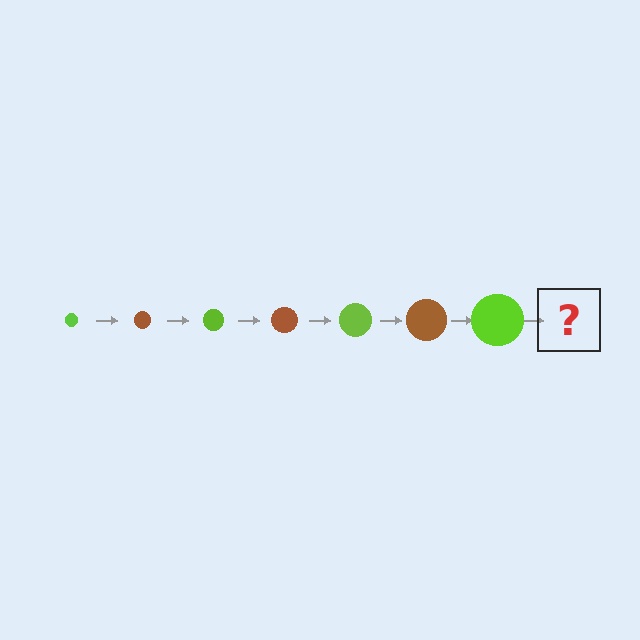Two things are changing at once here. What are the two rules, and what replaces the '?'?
The two rules are that the circle grows larger each step and the color cycles through lime and brown. The '?' should be a brown circle, larger than the previous one.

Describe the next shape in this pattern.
It should be a brown circle, larger than the previous one.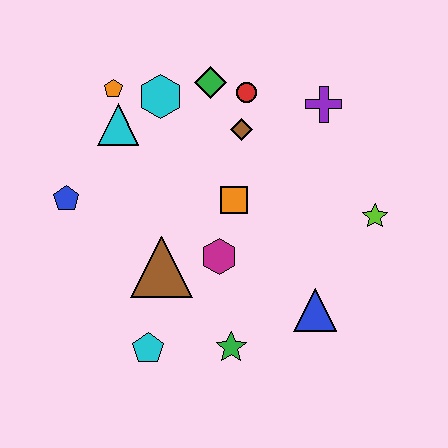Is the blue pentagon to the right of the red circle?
No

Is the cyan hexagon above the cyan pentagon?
Yes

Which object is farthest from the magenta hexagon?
The orange pentagon is farthest from the magenta hexagon.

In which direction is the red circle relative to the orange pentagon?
The red circle is to the right of the orange pentagon.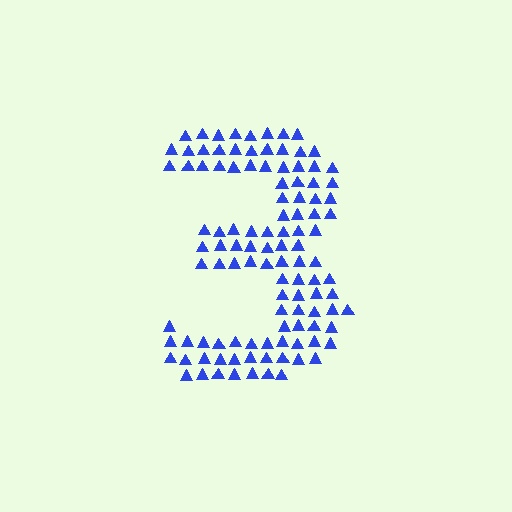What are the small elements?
The small elements are triangles.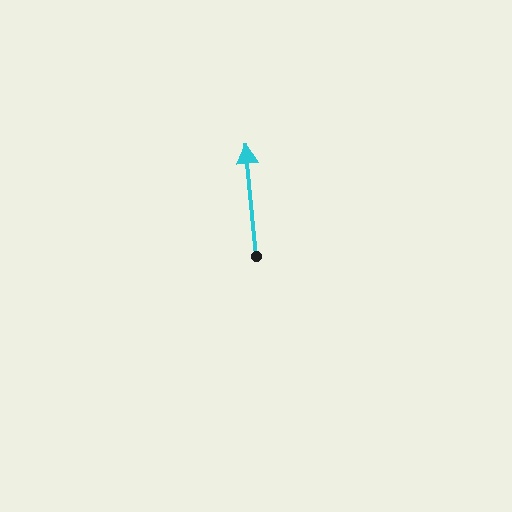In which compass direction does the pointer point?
North.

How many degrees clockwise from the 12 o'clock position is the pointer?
Approximately 355 degrees.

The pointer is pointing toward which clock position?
Roughly 12 o'clock.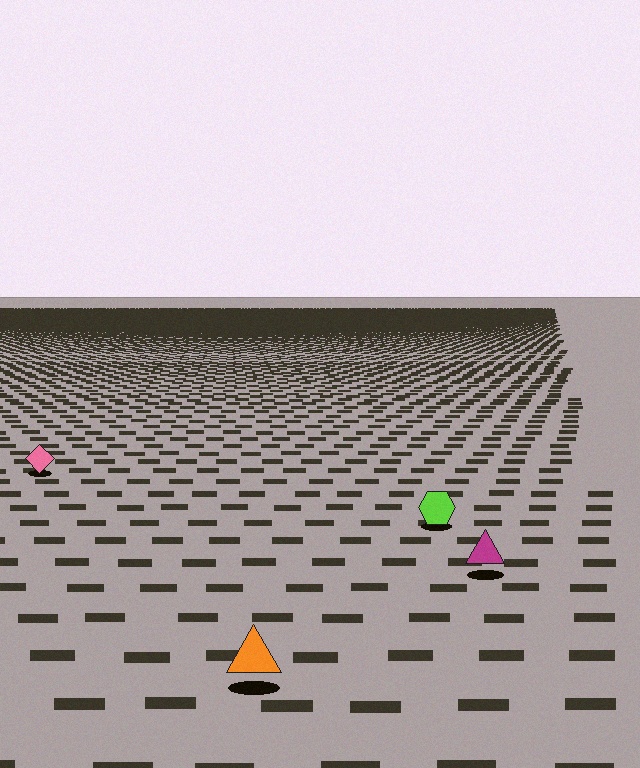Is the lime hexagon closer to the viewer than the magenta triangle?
No. The magenta triangle is closer — you can tell from the texture gradient: the ground texture is coarser near it.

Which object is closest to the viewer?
The orange triangle is closest. The texture marks near it are larger and more spread out.